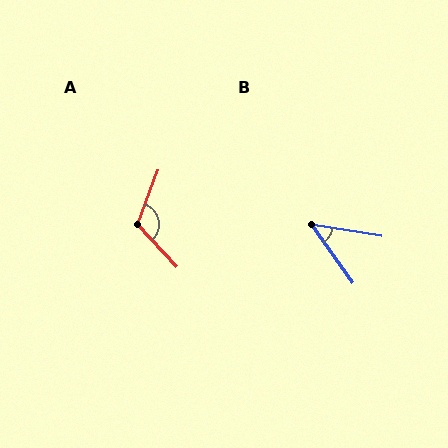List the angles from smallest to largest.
B (46°), A (117°).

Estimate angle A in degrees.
Approximately 117 degrees.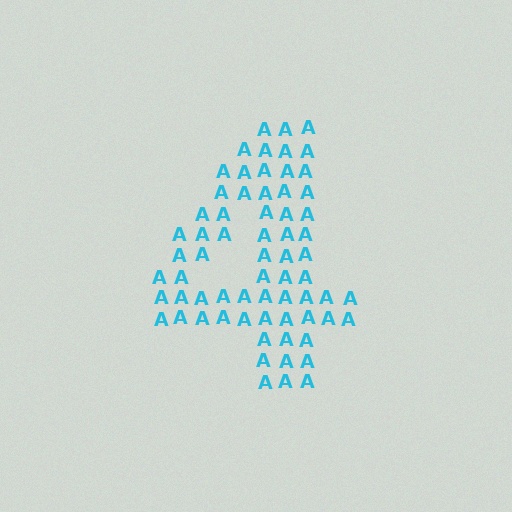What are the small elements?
The small elements are letter A's.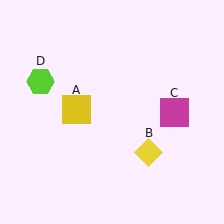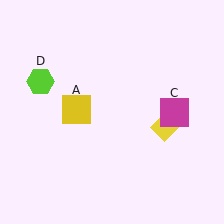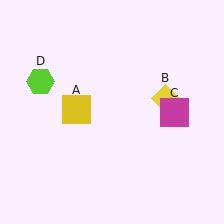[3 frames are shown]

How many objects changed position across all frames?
1 object changed position: yellow diamond (object B).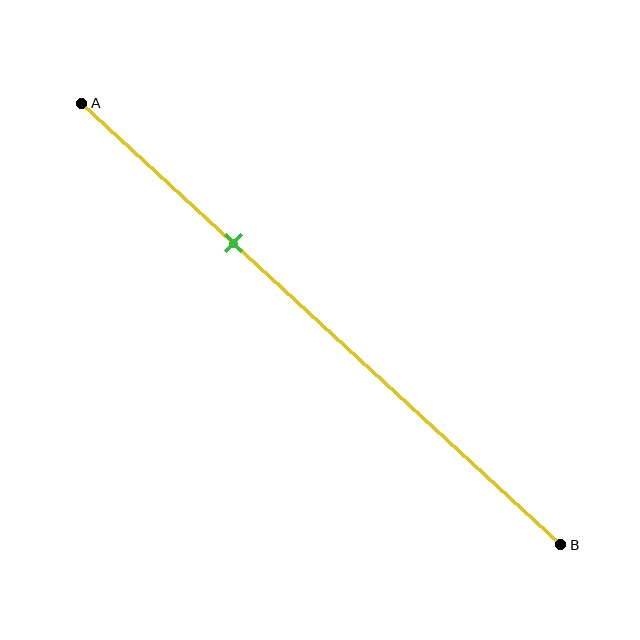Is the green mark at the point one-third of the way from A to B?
Yes, the mark is approximately at the one-third point.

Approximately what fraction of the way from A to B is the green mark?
The green mark is approximately 30% of the way from A to B.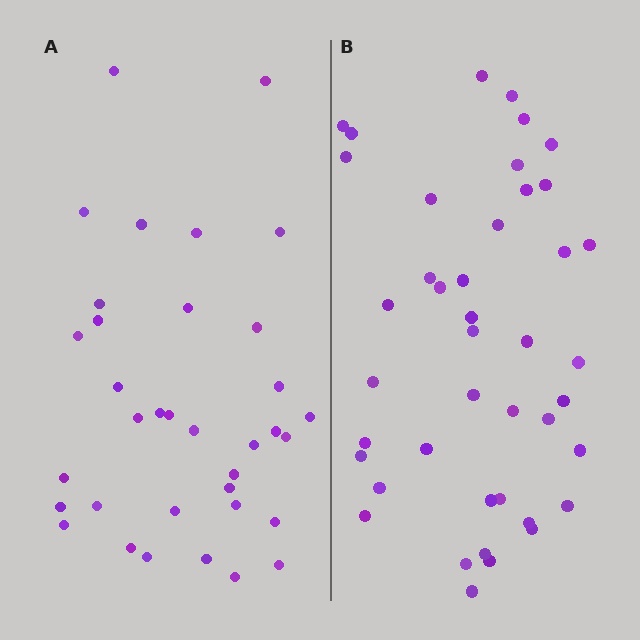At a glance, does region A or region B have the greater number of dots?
Region B (the right region) has more dots.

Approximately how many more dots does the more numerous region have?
Region B has roughly 8 or so more dots than region A.